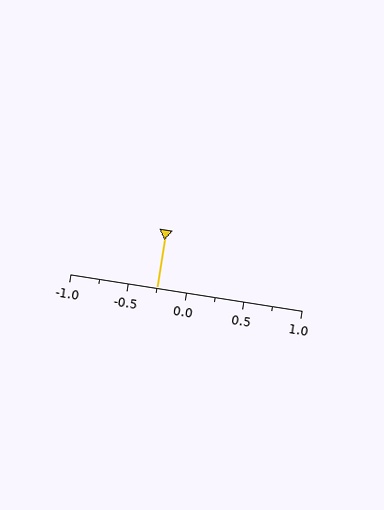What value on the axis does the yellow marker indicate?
The marker indicates approximately -0.25.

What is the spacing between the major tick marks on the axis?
The major ticks are spaced 0.5 apart.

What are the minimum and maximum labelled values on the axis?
The axis runs from -1.0 to 1.0.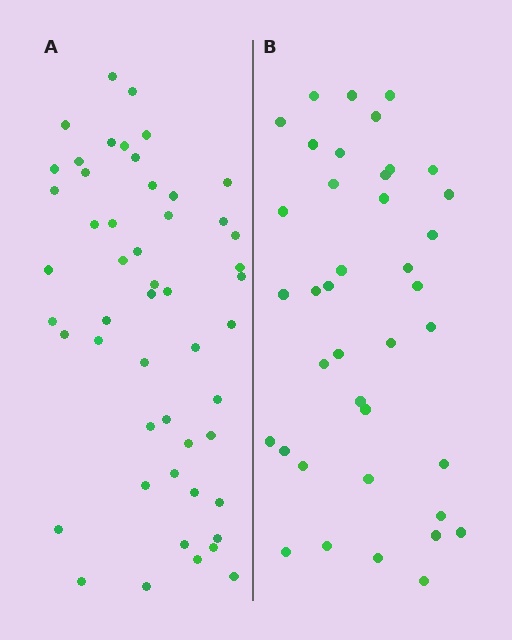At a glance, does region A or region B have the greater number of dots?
Region A (the left region) has more dots.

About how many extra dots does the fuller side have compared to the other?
Region A has roughly 12 or so more dots than region B.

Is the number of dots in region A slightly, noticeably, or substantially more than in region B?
Region A has noticeably more, but not dramatically so. The ratio is roughly 1.3 to 1.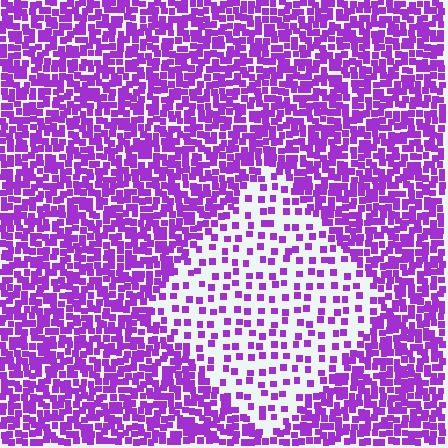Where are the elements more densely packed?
The elements are more densely packed outside the diamond boundary.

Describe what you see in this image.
The image contains small purple elements arranged at two different densities. A diamond-shaped region is visible where the elements are less densely packed than the surrounding area.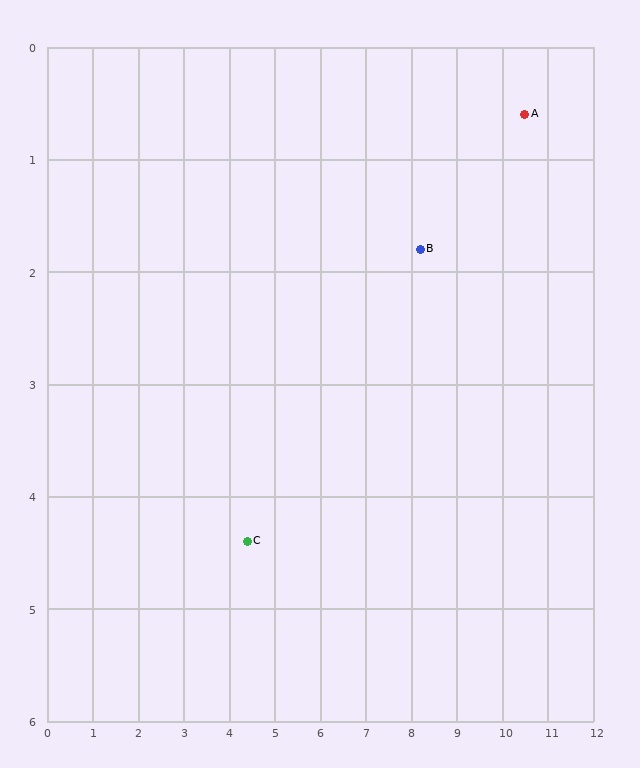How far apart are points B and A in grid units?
Points B and A are about 2.6 grid units apart.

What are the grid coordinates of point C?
Point C is at approximately (4.4, 4.4).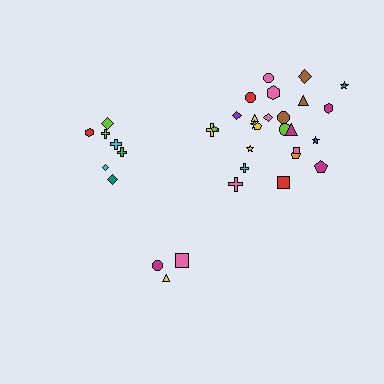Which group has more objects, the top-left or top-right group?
The top-right group.